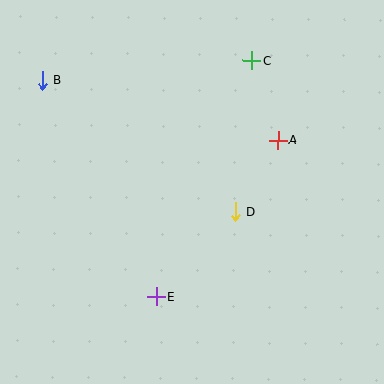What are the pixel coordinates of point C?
Point C is at (252, 60).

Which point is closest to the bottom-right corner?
Point D is closest to the bottom-right corner.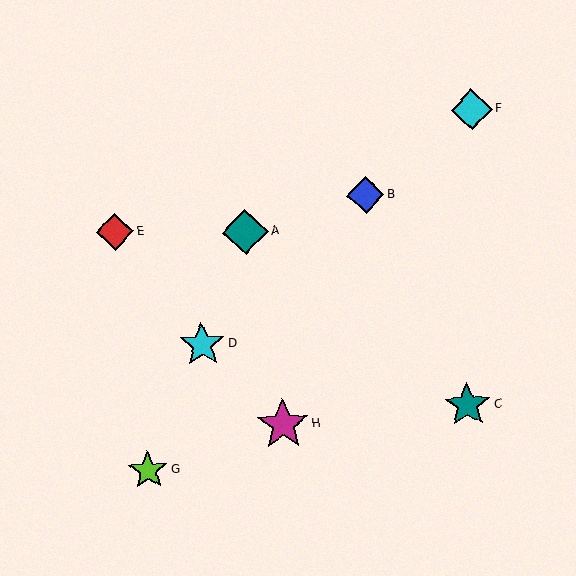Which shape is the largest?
The magenta star (labeled H) is the largest.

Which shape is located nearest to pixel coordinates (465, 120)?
The cyan diamond (labeled F) at (472, 109) is nearest to that location.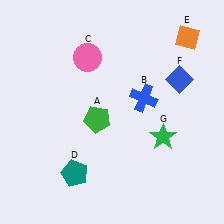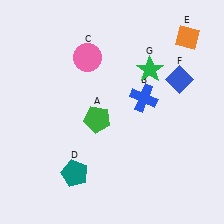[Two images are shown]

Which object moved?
The green star (G) moved up.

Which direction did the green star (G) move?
The green star (G) moved up.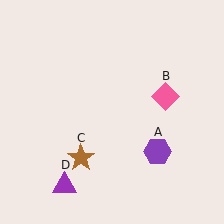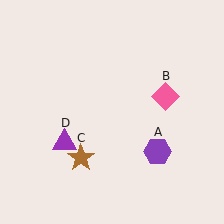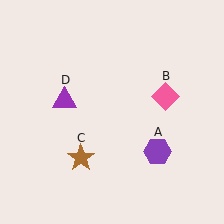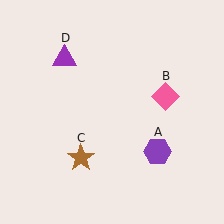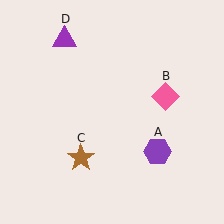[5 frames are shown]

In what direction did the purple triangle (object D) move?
The purple triangle (object D) moved up.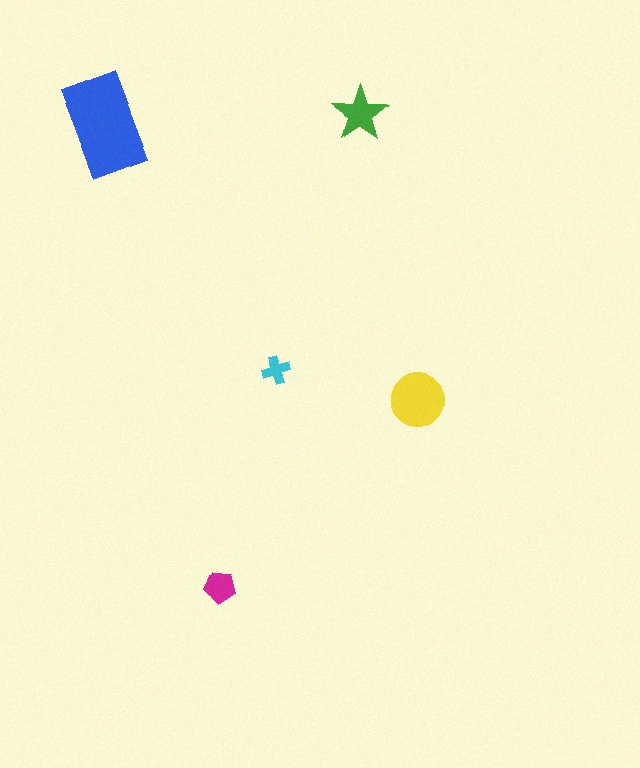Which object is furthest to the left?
The blue rectangle is leftmost.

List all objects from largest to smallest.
The blue rectangle, the yellow circle, the green star, the magenta pentagon, the cyan cross.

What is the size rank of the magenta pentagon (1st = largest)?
4th.